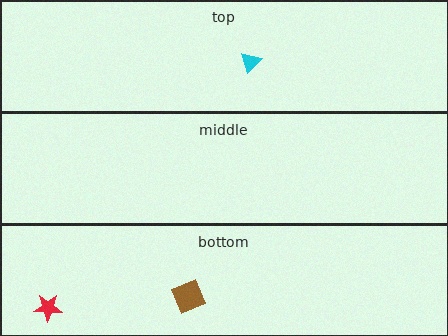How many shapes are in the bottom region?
2.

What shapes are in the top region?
The cyan triangle.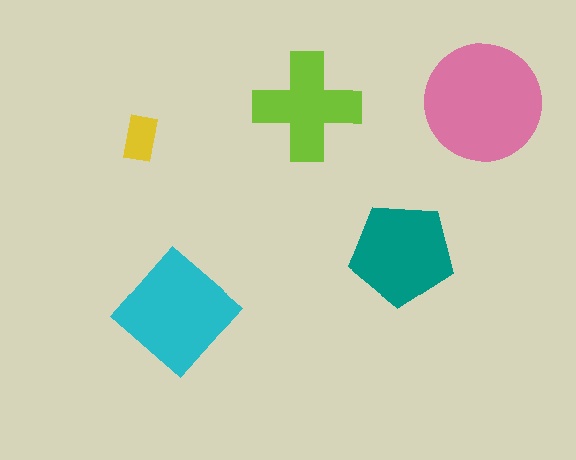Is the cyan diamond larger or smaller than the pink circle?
Smaller.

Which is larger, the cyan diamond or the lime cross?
The cyan diamond.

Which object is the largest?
The pink circle.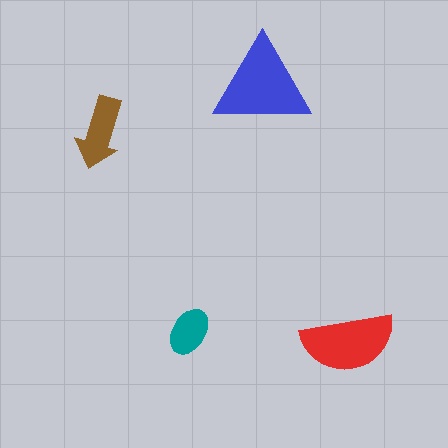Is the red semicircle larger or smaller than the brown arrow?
Larger.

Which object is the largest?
The blue triangle.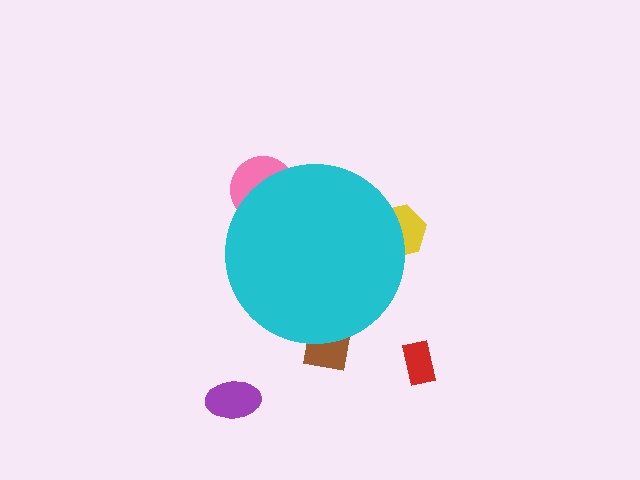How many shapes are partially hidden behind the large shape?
3 shapes are partially hidden.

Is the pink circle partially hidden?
Yes, the pink circle is partially hidden behind the cyan circle.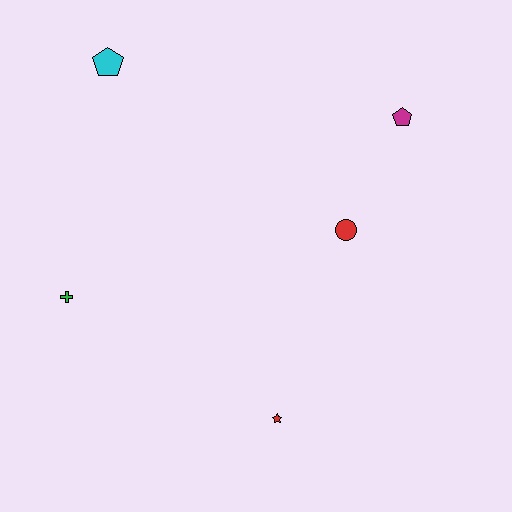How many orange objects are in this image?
There are no orange objects.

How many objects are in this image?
There are 5 objects.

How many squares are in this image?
There are no squares.